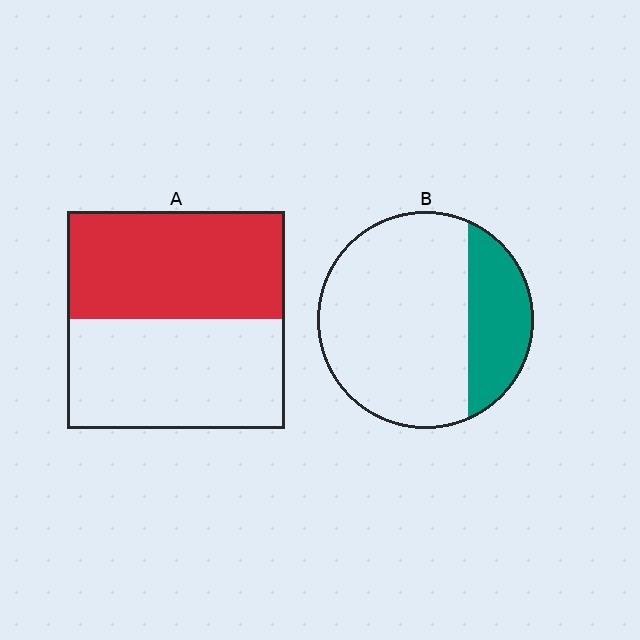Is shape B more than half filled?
No.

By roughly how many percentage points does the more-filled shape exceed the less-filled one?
By roughly 25 percentage points (A over B).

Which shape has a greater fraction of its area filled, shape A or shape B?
Shape A.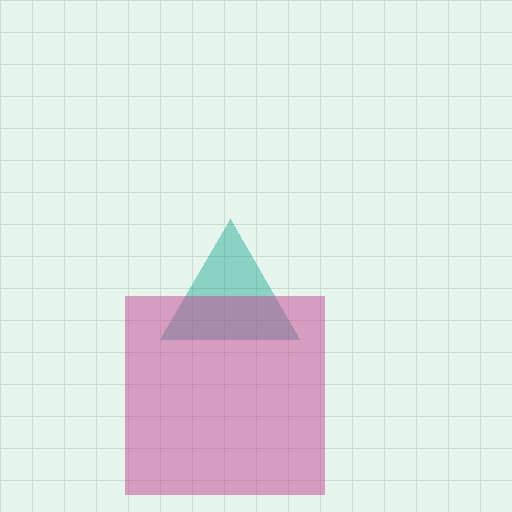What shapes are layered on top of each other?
The layered shapes are: a teal triangle, a magenta square.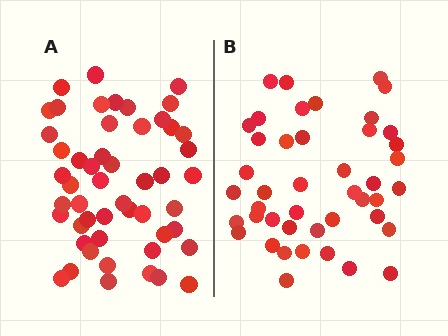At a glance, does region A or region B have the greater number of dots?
Region A (the left region) has more dots.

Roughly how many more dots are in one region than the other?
Region A has roughly 8 or so more dots than region B.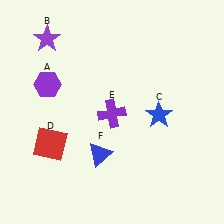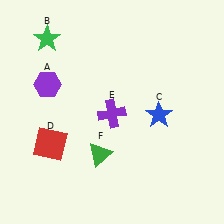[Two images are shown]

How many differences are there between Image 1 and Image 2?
There are 2 differences between the two images.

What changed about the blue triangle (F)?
In Image 1, F is blue. In Image 2, it changed to green.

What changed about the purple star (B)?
In Image 1, B is purple. In Image 2, it changed to green.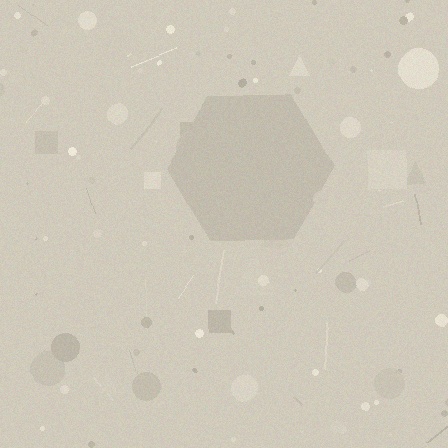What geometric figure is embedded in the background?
A hexagon is embedded in the background.